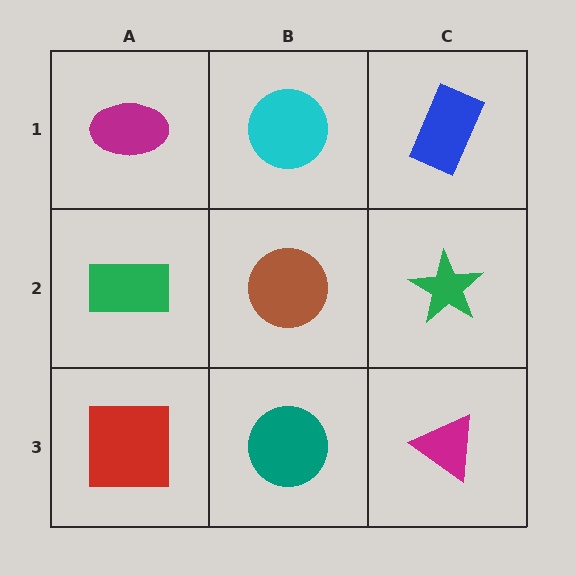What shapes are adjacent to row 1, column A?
A green rectangle (row 2, column A), a cyan circle (row 1, column B).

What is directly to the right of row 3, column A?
A teal circle.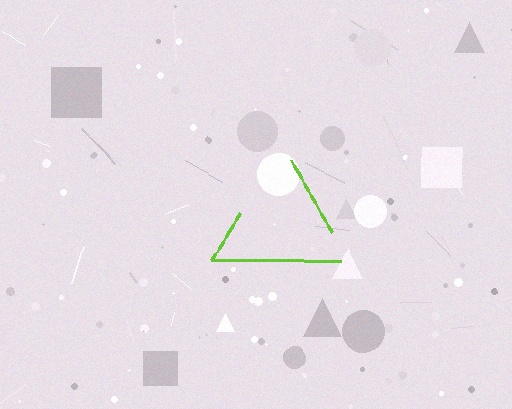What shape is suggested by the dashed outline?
The dashed outline suggests a triangle.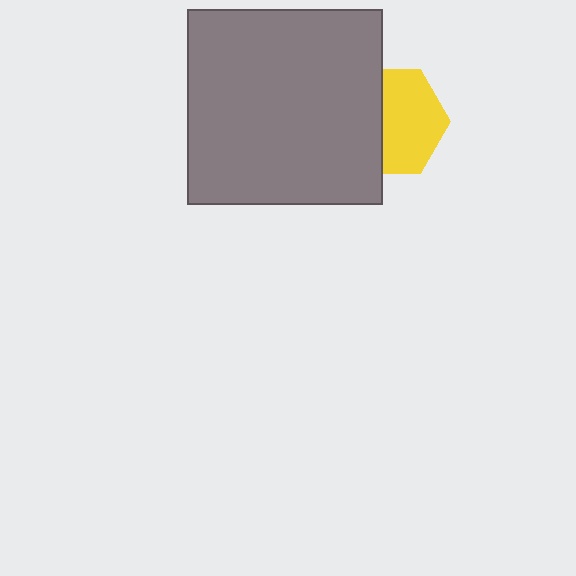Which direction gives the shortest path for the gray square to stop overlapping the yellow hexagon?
Moving left gives the shortest separation.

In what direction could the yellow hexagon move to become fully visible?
The yellow hexagon could move right. That would shift it out from behind the gray square entirely.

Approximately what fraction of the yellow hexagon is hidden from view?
Roughly 43% of the yellow hexagon is hidden behind the gray square.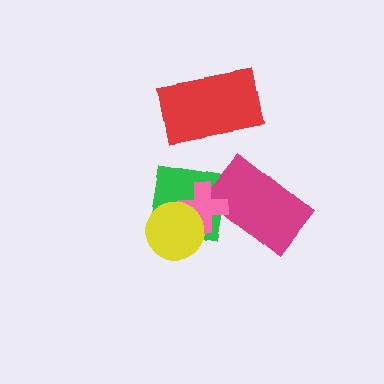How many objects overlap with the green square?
3 objects overlap with the green square.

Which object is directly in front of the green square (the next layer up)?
The magenta rectangle is directly in front of the green square.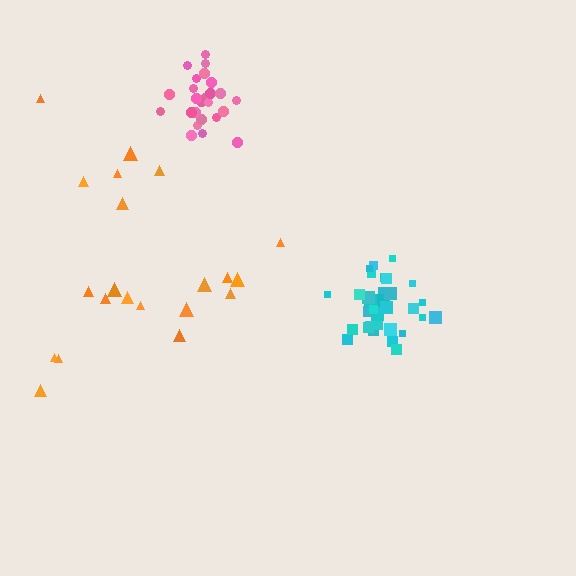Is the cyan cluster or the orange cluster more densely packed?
Cyan.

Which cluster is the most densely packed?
Cyan.